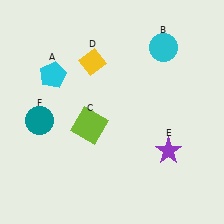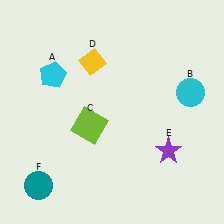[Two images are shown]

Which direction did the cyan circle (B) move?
The cyan circle (B) moved down.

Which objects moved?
The objects that moved are: the cyan circle (B), the teal circle (F).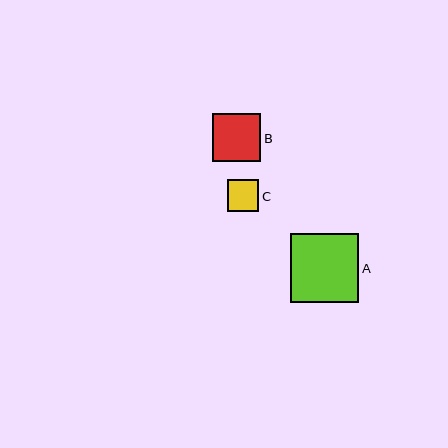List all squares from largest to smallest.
From largest to smallest: A, B, C.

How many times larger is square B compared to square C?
Square B is approximately 1.5 times the size of square C.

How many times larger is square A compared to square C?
Square A is approximately 2.2 times the size of square C.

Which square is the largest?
Square A is the largest with a size of approximately 69 pixels.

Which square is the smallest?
Square C is the smallest with a size of approximately 32 pixels.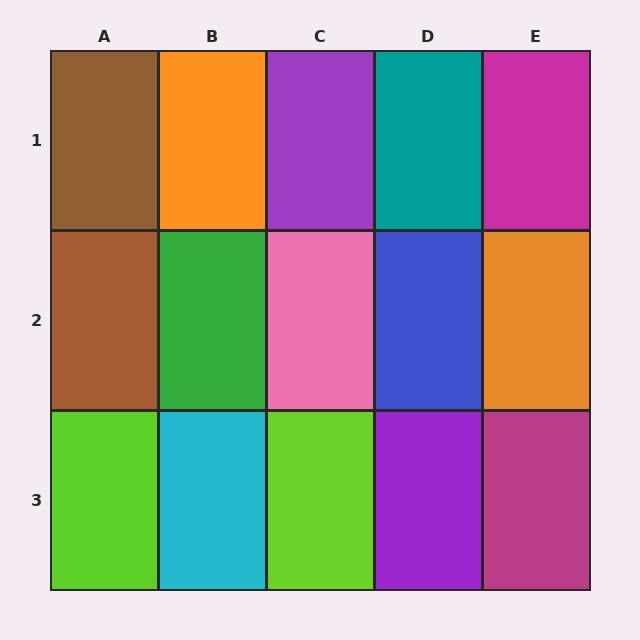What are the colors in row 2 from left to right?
Brown, green, pink, blue, orange.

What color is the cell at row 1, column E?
Magenta.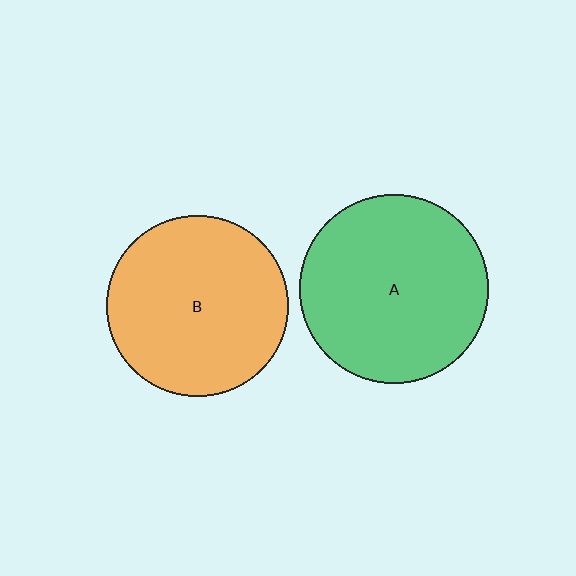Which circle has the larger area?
Circle A (green).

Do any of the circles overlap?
No, none of the circles overlap.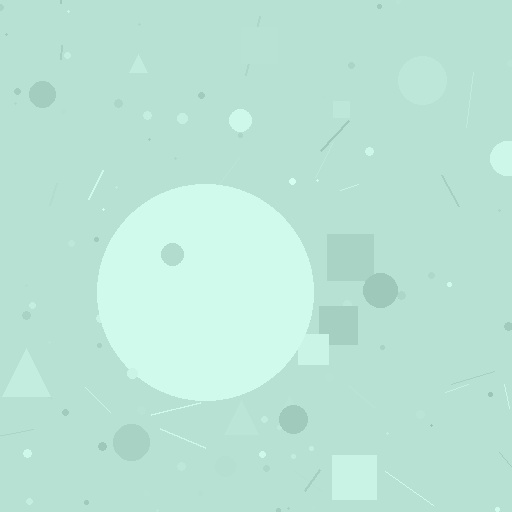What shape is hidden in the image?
A circle is hidden in the image.